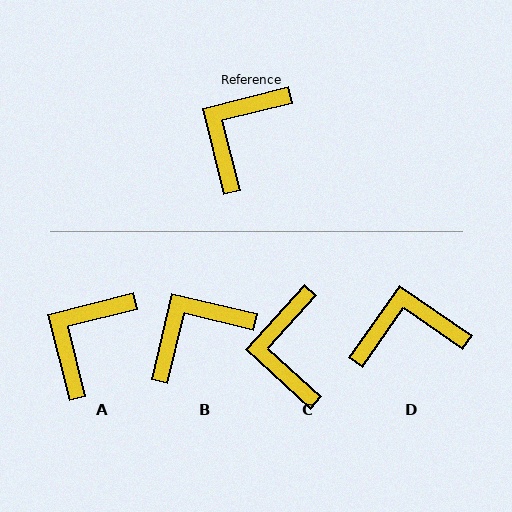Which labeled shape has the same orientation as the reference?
A.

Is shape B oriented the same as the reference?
No, it is off by about 27 degrees.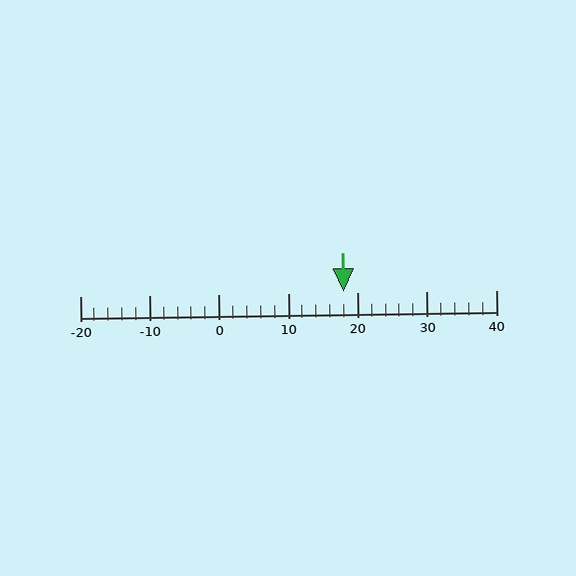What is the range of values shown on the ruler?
The ruler shows values from -20 to 40.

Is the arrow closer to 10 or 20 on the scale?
The arrow is closer to 20.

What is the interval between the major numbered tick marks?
The major tick marks are spaced 10 units apart.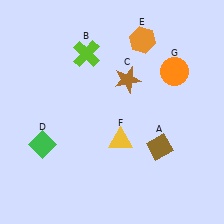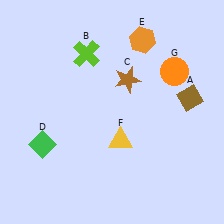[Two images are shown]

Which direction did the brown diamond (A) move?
The brown diamond (A) moved up.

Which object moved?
The brown diamond (A) moved up.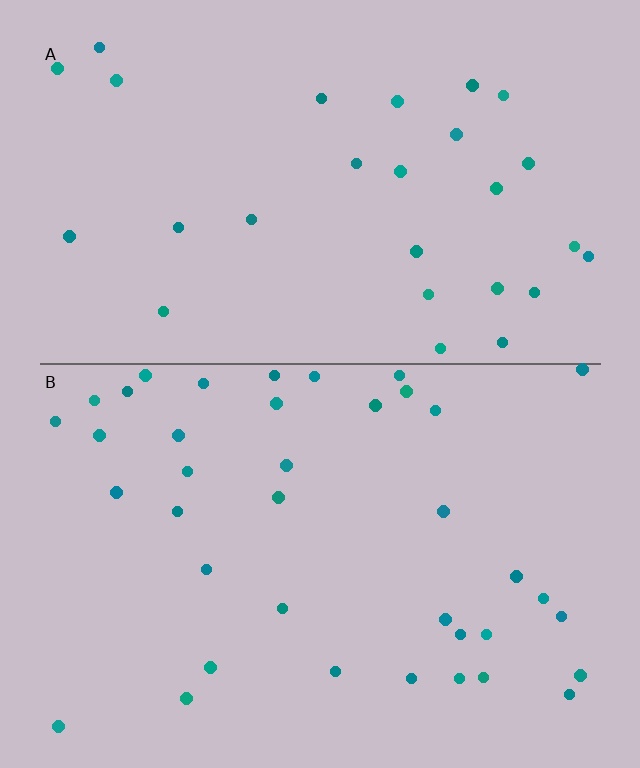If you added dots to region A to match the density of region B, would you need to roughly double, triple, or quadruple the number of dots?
Approximately double.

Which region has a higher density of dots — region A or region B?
B (the bottom).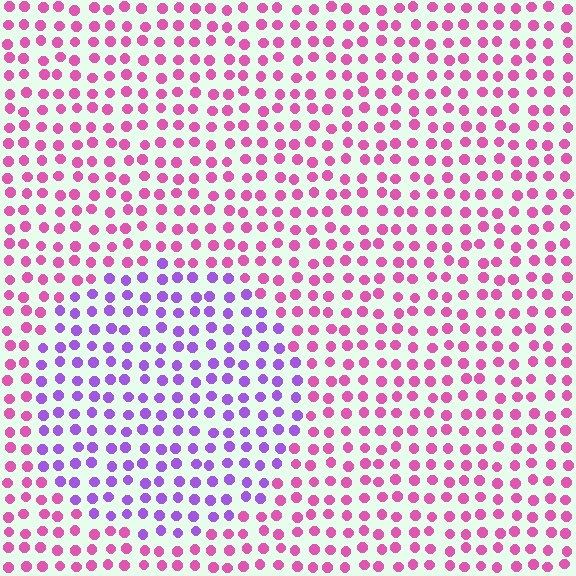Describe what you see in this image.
The image is filled with small pink elements in a uniform arrangement. A circle-shaped region is visible where the elements are tinted to a slightly different hue, forming a subtle color boundary.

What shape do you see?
I see a circle.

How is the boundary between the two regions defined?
The boundary is defined purely by a slight shift in hue (about 47 degrees). Spacing, size, and orientation are identical on both sides.